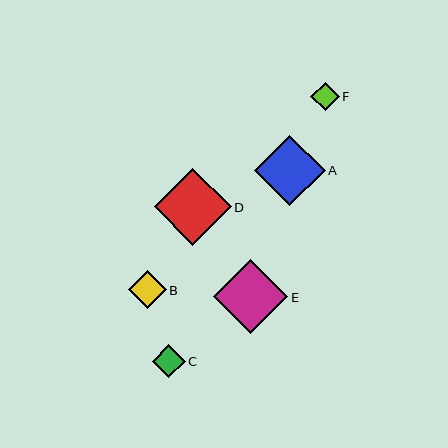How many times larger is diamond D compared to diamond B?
Diamond D is approximately 2.0 times the size of diamond B.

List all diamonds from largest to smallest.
From largest to smallest: D, E, A, B, C, F.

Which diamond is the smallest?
Diamond F is the smallest with a size of approximately 28 pixels.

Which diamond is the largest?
Diamond D is the largest with a size of approximately 77 pixels.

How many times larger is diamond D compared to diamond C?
Diamond D is approximately 2.3 times the size of diamond C.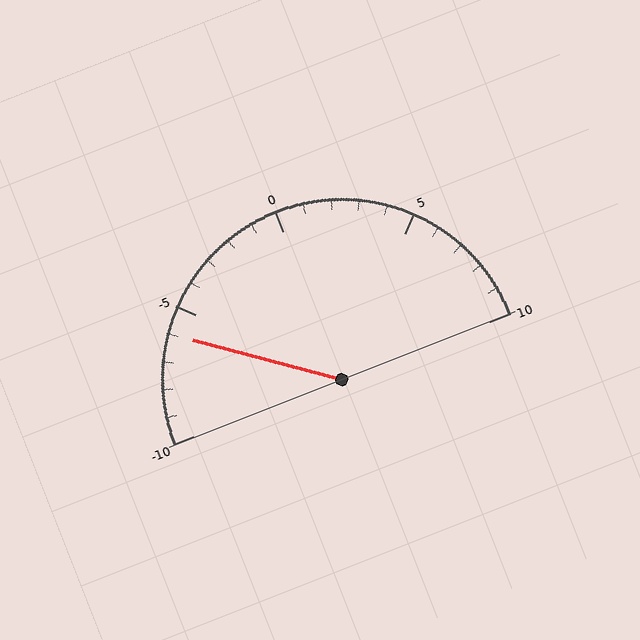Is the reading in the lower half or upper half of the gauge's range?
The reading is in the lower half of the range (-10 to 10).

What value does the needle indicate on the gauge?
The needle indicates approximately -6.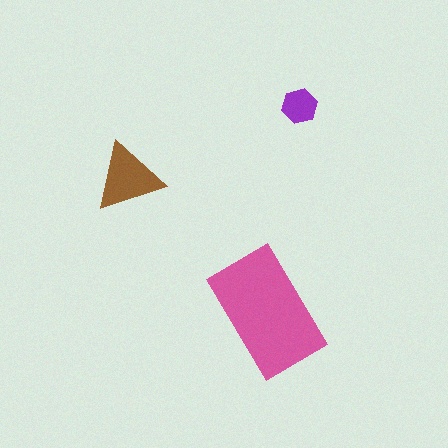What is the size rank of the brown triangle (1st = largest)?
2nd.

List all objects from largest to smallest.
The pink rectangle, the brown triangle, the purple hexagon.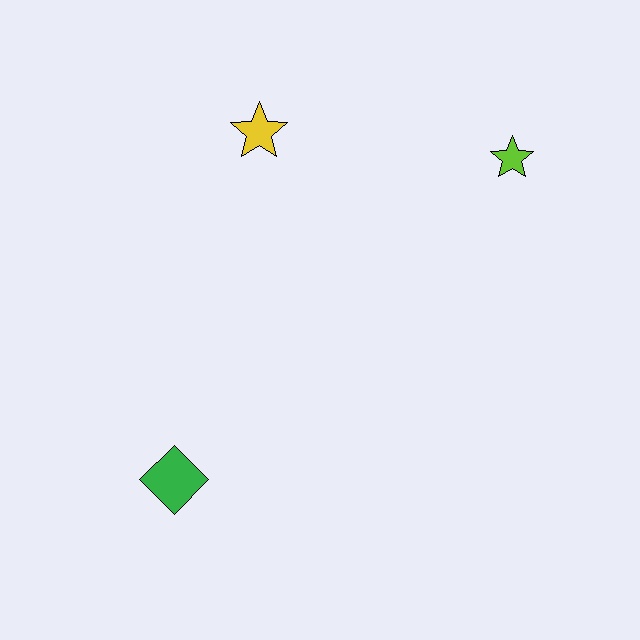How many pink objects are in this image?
There are no pink objects.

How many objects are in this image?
There are 3 objects.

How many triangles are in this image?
There are no triangles.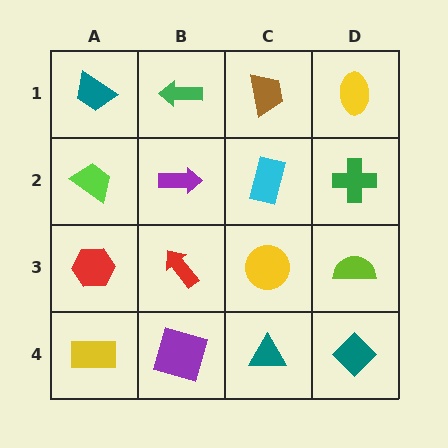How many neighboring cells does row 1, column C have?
3.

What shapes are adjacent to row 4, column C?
A yellow circle (row 3, column C), a purple square (row 4, column B), a teal diamond (row 4, column D).